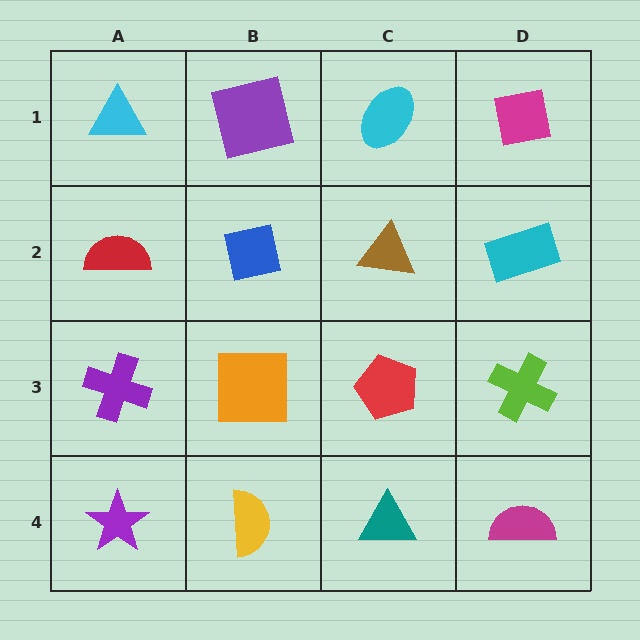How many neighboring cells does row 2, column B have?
4.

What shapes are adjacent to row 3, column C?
A brown triangle (row 2, column C), a teal triangle (row 4, column C), an orange square (row 3, column B), a lime cross (row 3, column D).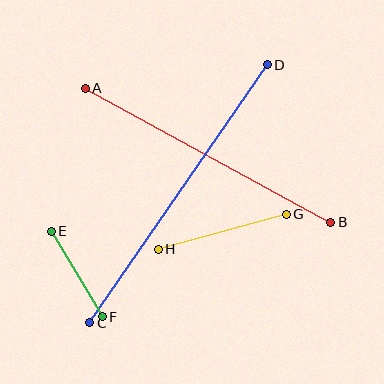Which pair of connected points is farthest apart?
Points C and D are farthest apart.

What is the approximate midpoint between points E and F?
The midpoint is at approximately (77, 274) pixels.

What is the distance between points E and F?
The distance is approximately 99 pixels.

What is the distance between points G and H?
The distance is approximately 132 pixels.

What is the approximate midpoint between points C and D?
The midpoint is at approximately (178, 194) pixels.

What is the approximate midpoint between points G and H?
The midpoint is at approximately (222, 232) pixels.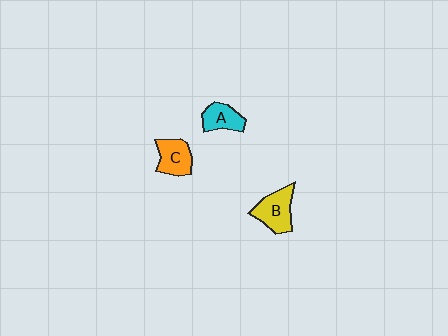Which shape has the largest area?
Shape B (yellow).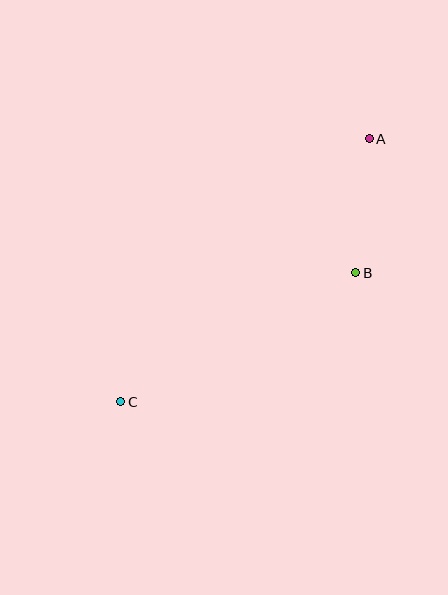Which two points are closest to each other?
Points A and B are closest to each other.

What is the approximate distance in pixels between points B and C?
The distance between B and C is approximately 268 pixels.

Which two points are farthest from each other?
Points A and C are farthest from each other.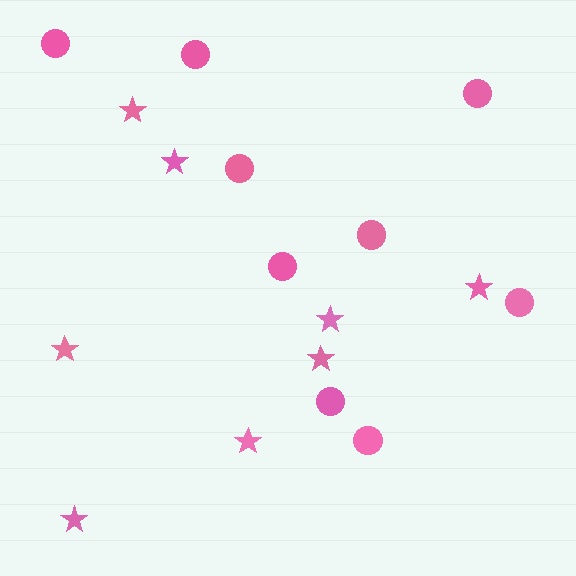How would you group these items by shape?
There are 2 groups: one group of stars (8) and one group of circles (9).